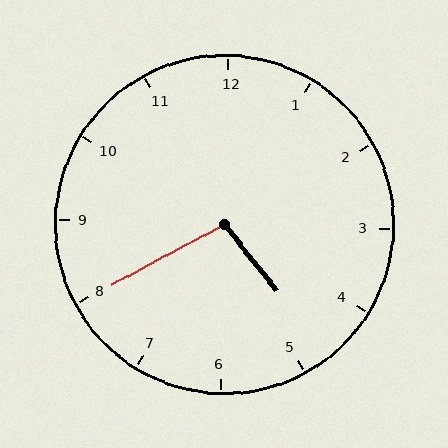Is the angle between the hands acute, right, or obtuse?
It is obtuse.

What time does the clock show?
4:40.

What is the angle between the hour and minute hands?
Approximately 100 degrees.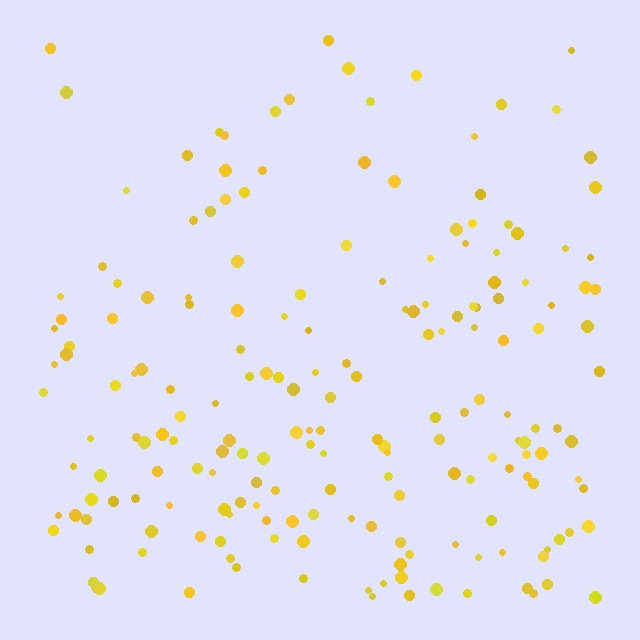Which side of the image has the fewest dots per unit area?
The top.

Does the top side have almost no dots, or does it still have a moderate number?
Still a moderate number, just noticeably fewer than the bottom.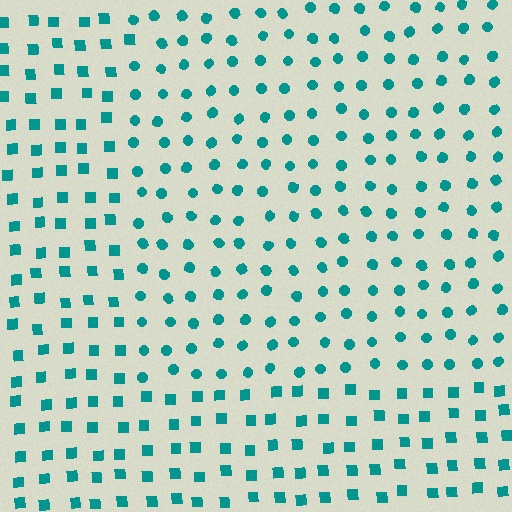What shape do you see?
I see a rectangle.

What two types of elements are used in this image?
The image uses circles inside the rectangle region and squares outside it.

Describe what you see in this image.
The image is filled with small teal elements arranged in a uniform grid. A rectangle-shaped region contains circles, while the surrounding area contains squares. The boundary is defined purely by the change in element shape.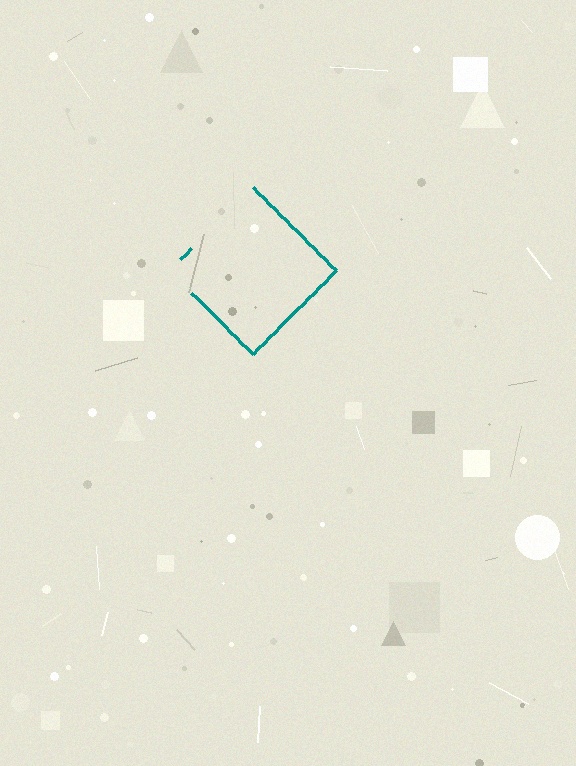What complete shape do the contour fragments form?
The contour fragments form a diamond.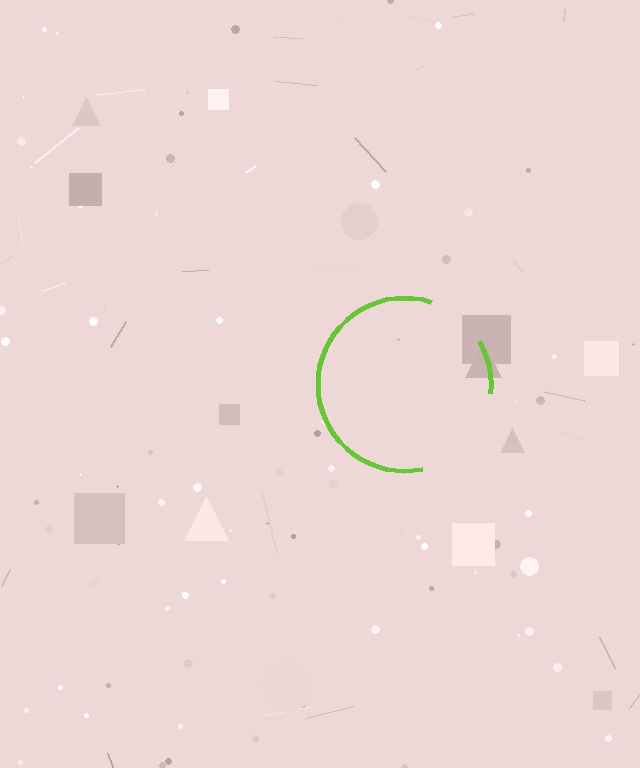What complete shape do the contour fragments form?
The contour fragments form a circle.